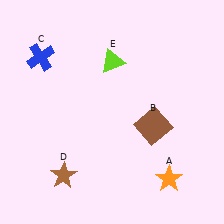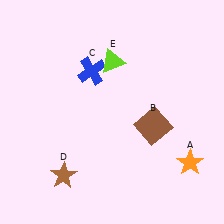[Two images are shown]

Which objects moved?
The objects that moved are: the orange star (A), the blue cross (C).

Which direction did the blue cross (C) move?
The blue cross (C) moved right.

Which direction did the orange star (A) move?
The orange star (A) moved right.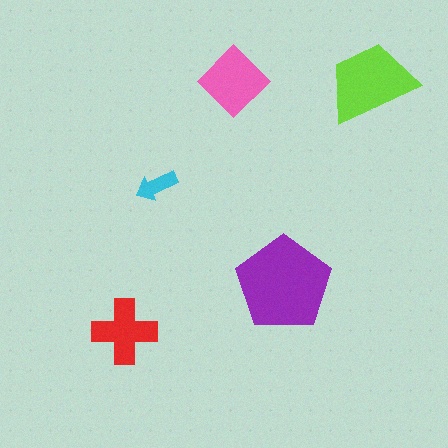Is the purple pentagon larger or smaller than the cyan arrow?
Larger.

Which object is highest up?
The lime trapezoid is topmost.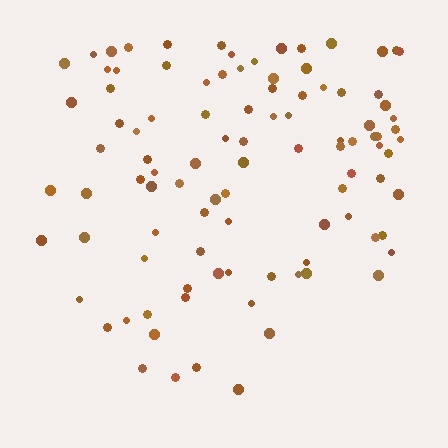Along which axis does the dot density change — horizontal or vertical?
Vertical.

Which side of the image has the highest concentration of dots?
The top.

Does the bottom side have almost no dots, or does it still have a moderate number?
Still a moderate number, just noticeably fewer than the top.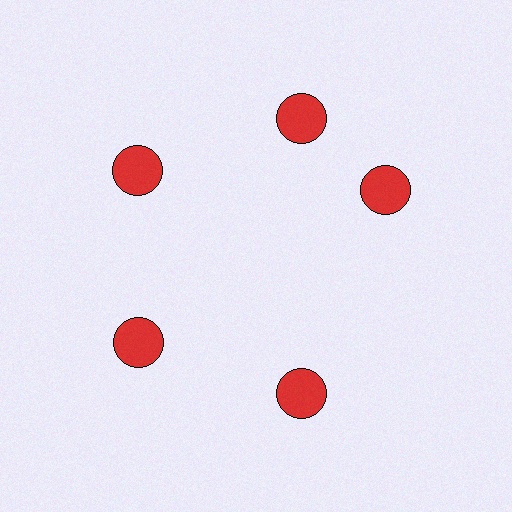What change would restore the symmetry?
The symmetry would be restored by rotating it back into even spacing with its neighbors so that all 5 circles sit at equal angles and equal distance from the center.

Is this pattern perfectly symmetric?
No. The 5 red circles are arranged in a ring, but one element near the 3 o'clock position is rotated out of alignment along the ring, breaking the 5-fold rotational symmetry.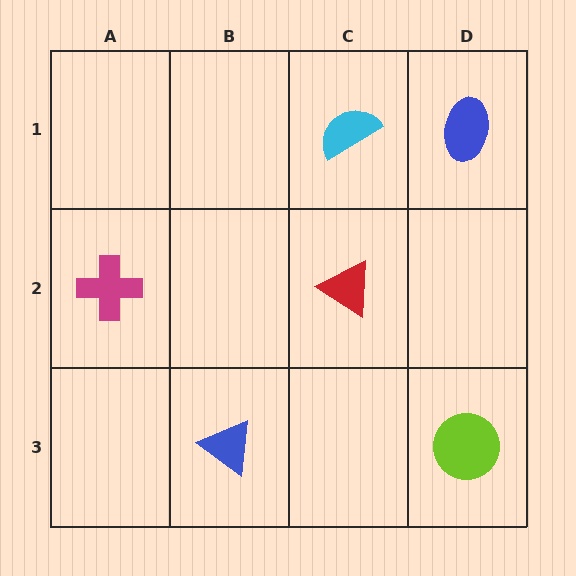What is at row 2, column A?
A magenta cross.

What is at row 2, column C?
A red triangle.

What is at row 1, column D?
A blue ellipse.